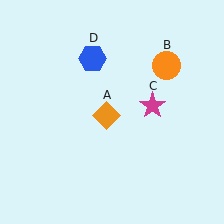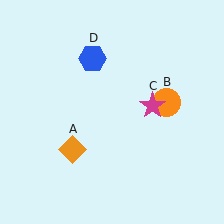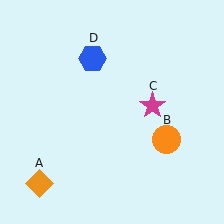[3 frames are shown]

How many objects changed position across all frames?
2 objects changed position: orange diamond (object A), orange circle (object B).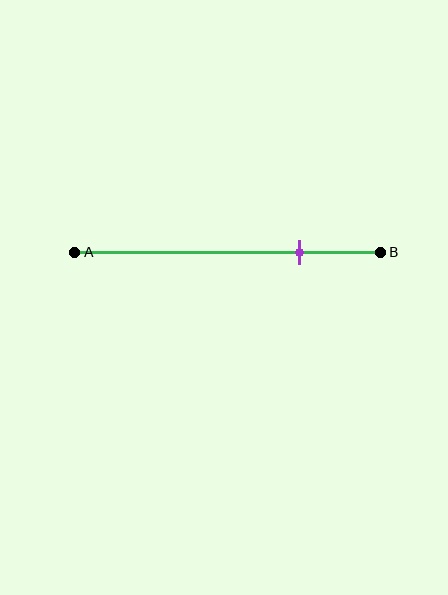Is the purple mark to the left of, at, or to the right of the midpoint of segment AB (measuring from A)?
The purple mark is to the right of the midpoint of segment AB.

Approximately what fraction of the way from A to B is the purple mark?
The purple mark is approximately 75% of the way from A to B.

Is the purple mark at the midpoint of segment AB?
No, the mark is at about 75% from A, not at the 50% midpoint.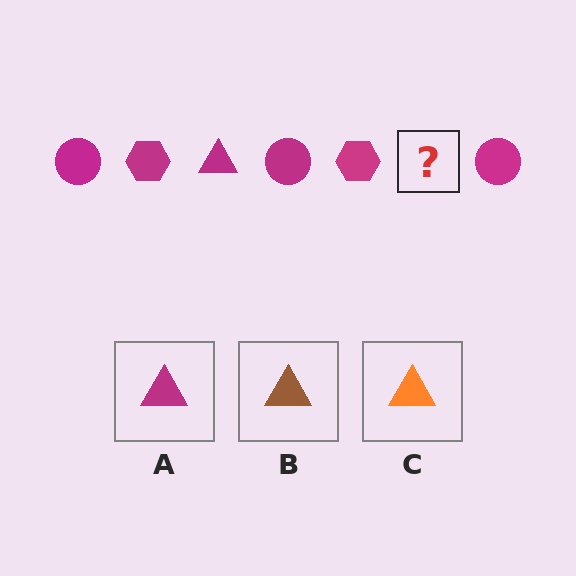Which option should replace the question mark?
Option A.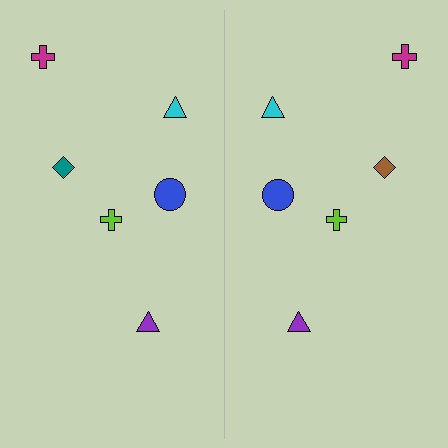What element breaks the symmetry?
The brown diamond on the right side breaks the symmetry — its mirror counterpart is teal.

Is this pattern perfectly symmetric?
No, the pattern is not perfectly symmetric. The brown diamond on the right side breaks the symmetry — its mirror counterpart is teal.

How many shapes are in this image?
There are 12 shapes in this image.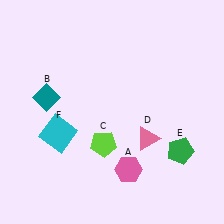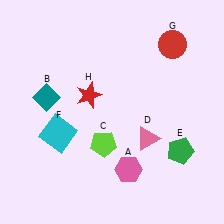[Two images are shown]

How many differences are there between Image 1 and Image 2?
There are 2 differences between the two images.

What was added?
A red circle (G), a red star (H) were added in Image 2.